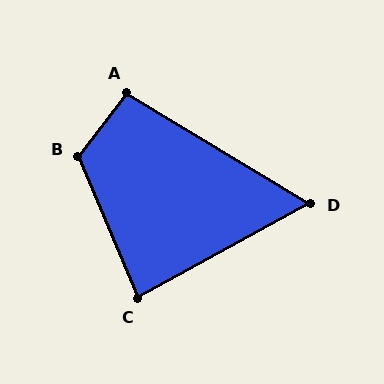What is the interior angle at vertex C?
Approximately 84 degrees (acute).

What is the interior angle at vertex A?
Approximately 96 degrees (obtuse).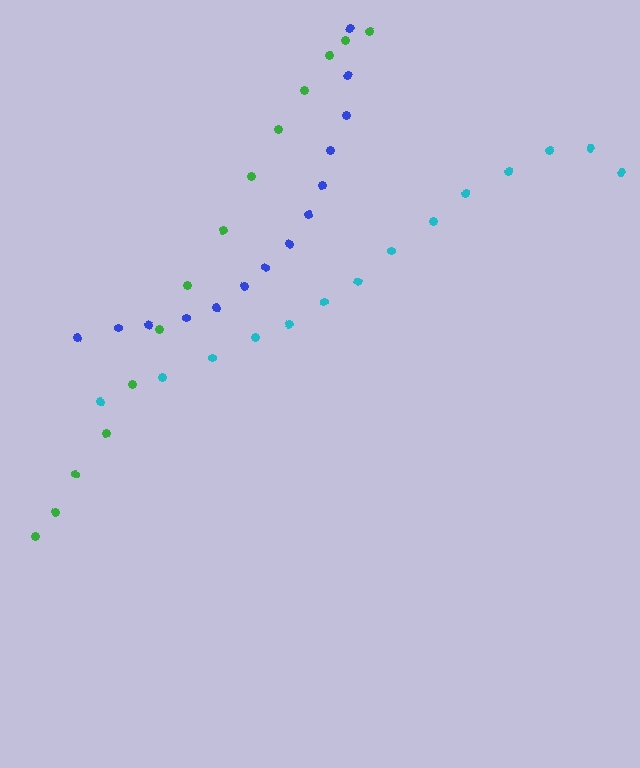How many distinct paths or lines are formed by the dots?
There are 3 distinct paths.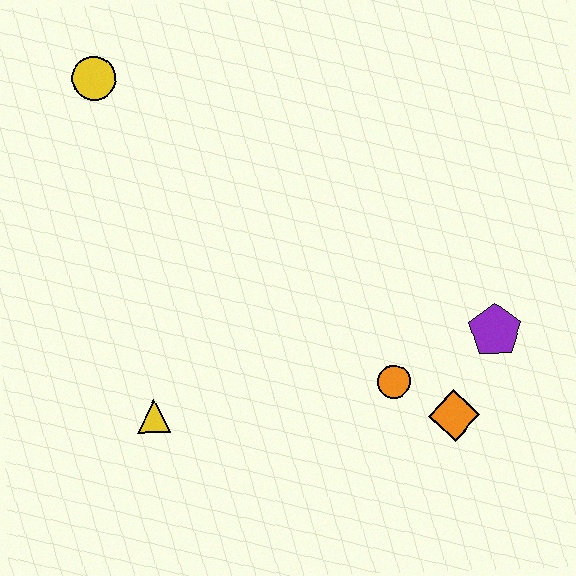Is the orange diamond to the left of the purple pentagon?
Yes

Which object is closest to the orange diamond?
The orange circle is closest to the orange diamond.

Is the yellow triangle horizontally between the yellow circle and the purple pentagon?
Yes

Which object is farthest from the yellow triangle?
The purple pentagon is farthest from the yellow triangle.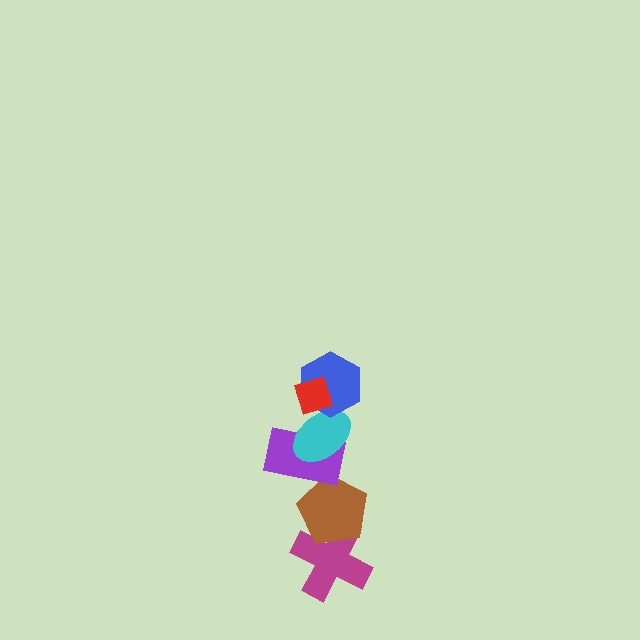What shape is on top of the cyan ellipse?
The blue hexagon is on top of the cyan ellipse.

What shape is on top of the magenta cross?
The brown pentagon is on top of the magenta cross.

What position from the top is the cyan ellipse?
The cyan ellipse is 3rd from the top.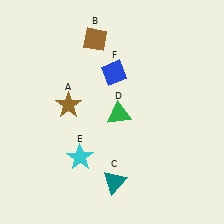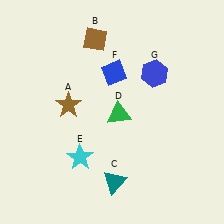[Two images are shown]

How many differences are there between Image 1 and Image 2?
There is 1 difference between the two images.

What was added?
A blue hexagon (G) was added in Image 2.